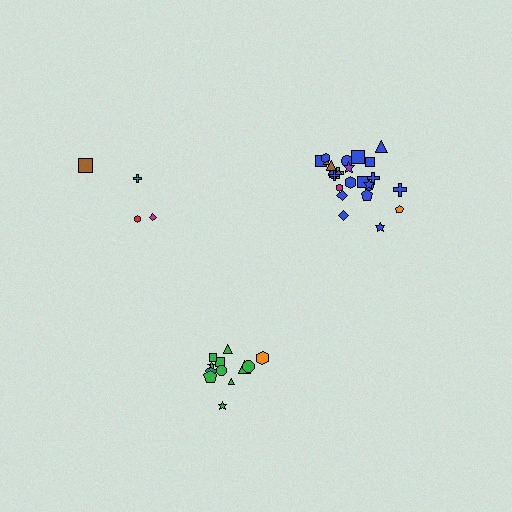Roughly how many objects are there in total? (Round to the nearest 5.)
Roughly 40 objects in total.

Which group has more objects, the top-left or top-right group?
The top-right group.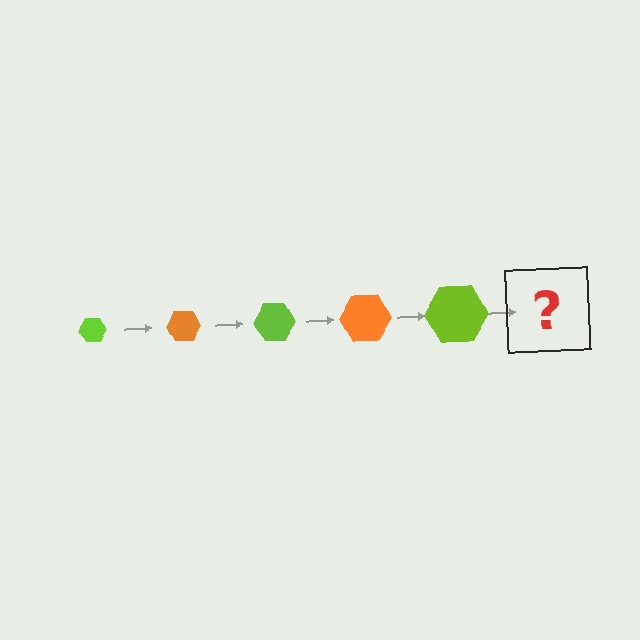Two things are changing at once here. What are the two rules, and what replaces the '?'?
The two rules are that the hexagon grows larger each step and the color cycles through lime and orange. The '?' should be an orange hexagon, larger than the previous one.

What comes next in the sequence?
The next element should be an orange hexagon, larger than the previous one.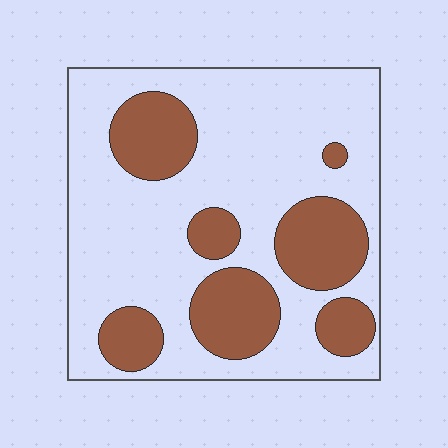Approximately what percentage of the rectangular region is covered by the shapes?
Approximately 30%.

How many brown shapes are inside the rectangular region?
7.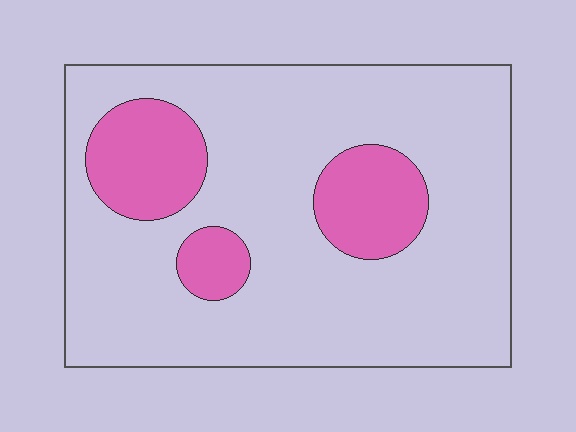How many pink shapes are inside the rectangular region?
3.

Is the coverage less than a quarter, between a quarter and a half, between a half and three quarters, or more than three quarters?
Less than a quarter.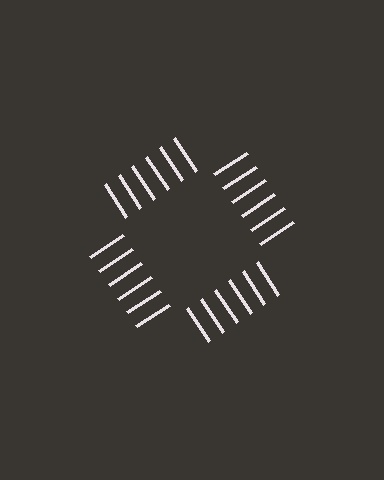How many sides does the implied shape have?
4 sides — the line-ends trace a square.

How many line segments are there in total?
24 — 6 along each of the 4 edges.